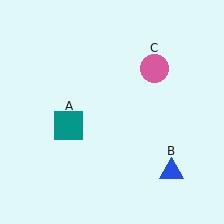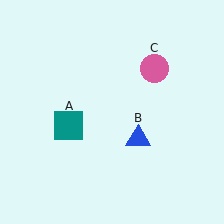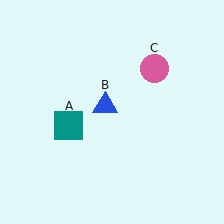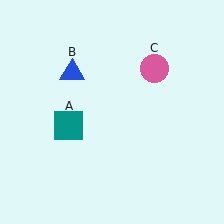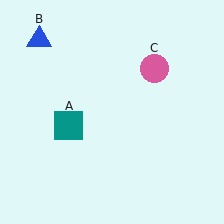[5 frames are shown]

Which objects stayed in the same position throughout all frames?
Teal square (object A) and pink circle (object C) remained stationary.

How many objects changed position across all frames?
1 object changed position: blue triangle (object B).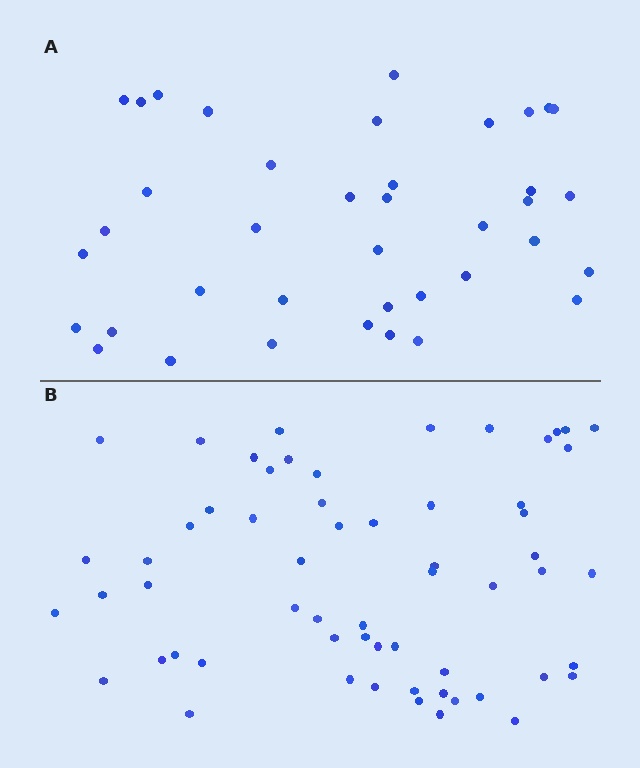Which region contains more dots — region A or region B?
Region B (the bottom region) has more dots.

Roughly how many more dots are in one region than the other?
Region B has approximately 20 more dots than region A.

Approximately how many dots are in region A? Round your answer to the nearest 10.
About 40 dots. (The exact count is 39, which rounds to 40.)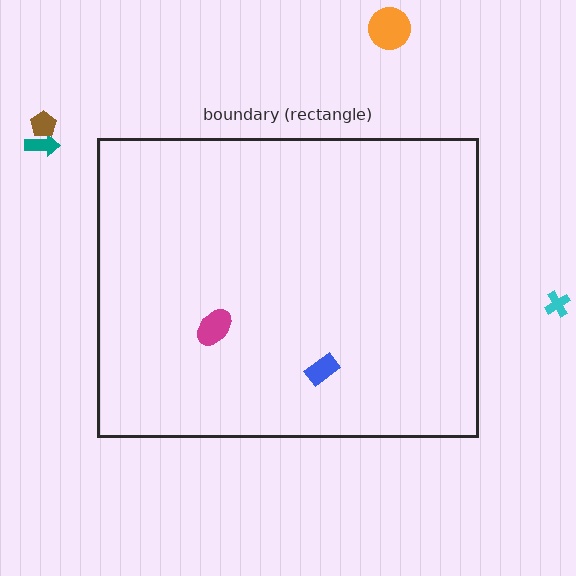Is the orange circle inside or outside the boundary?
Outside.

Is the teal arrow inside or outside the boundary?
Outside.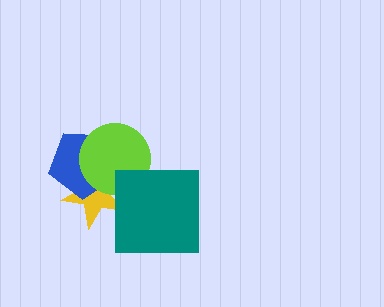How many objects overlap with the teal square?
2 objects overlap with the teal square.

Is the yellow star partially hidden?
Yes, it is partially covered by another shape.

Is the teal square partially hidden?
No, no other shape covers it.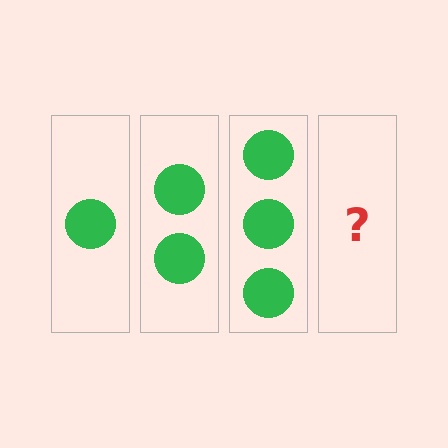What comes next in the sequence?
The next element should be 4 circles.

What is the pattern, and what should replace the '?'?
The pattern is that each step adds one more circle. The '?' should be 4 circles.